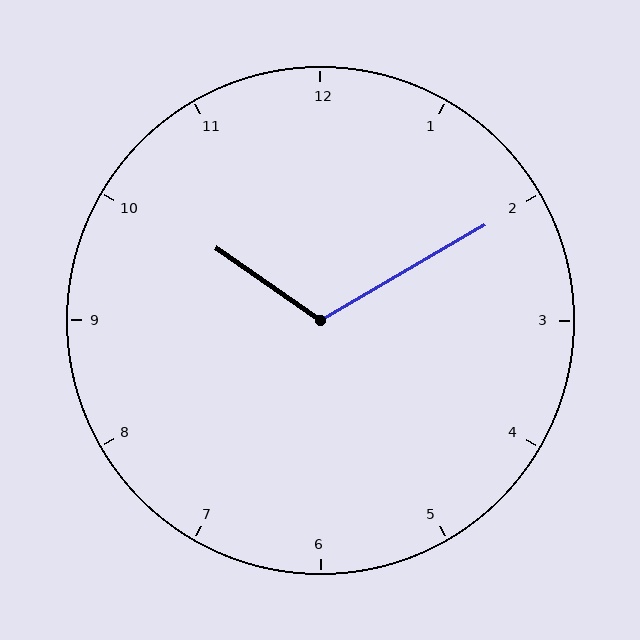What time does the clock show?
10:10.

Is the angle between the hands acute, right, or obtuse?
It is obtuse.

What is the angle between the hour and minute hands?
Approximately 115 degrees.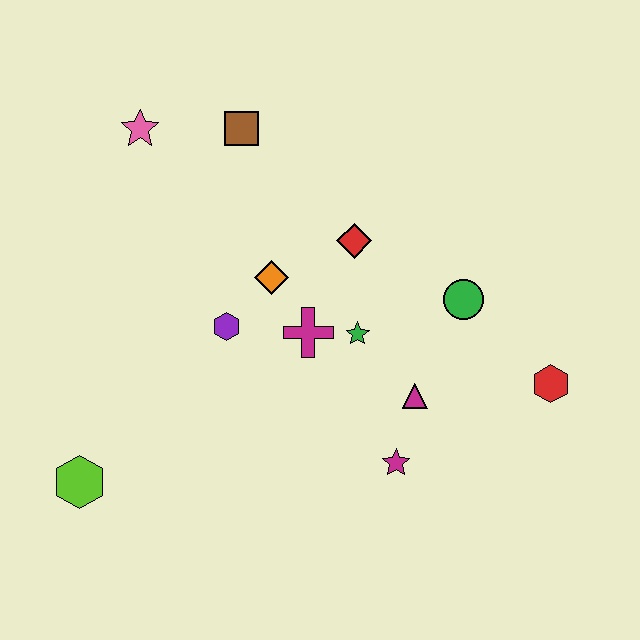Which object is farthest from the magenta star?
The pink star is farthest from the magenta star.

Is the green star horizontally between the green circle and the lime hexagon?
Yes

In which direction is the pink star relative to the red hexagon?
The pink star is to the left of the red hexagon.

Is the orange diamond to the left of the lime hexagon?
No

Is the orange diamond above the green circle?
Yes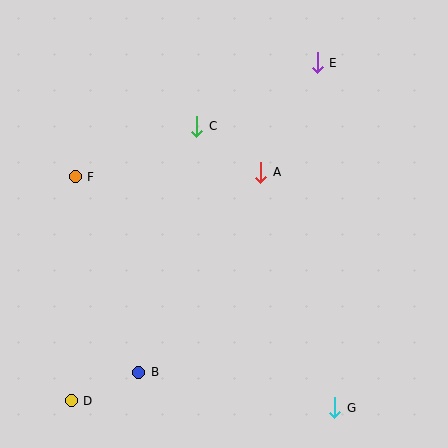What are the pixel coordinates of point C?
Point C is at (197, 126).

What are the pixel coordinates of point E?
Point E is at (317, 63).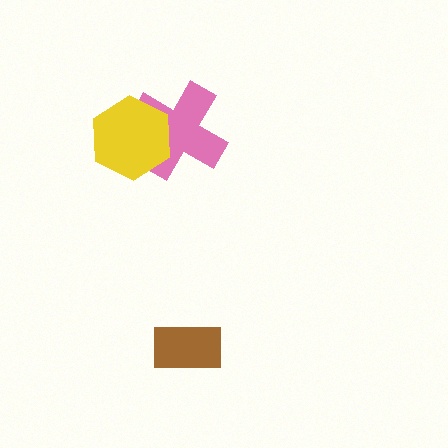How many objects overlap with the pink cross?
1 object overlaps with the pink cross.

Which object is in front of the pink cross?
The yellow hexagon is in front of the pink cross.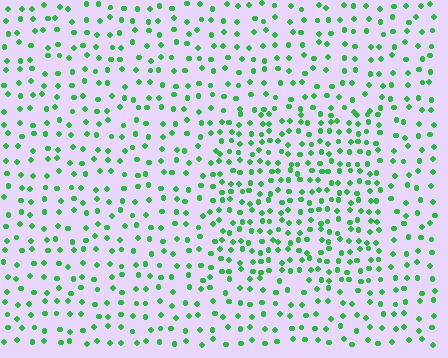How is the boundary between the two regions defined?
The boundary is defined by a change in element density (approximately 1.7x ratio). All elements are the same color, size, and shape.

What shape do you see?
I see a rectangle.